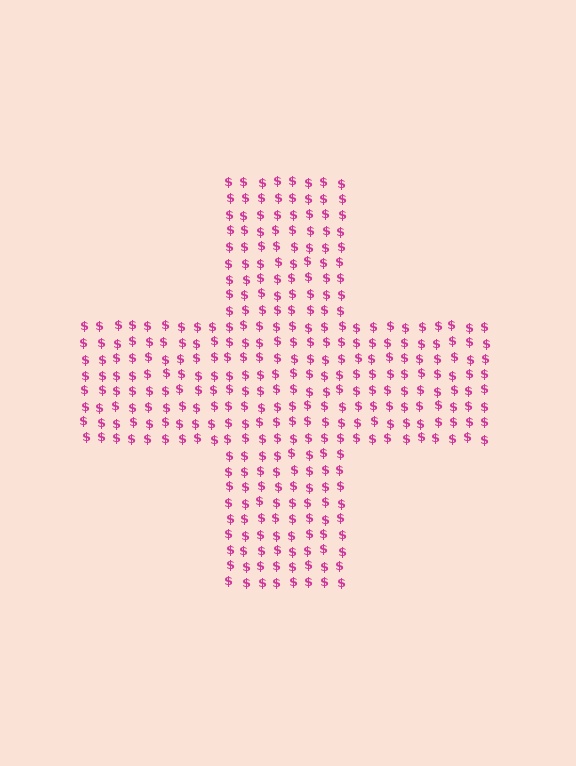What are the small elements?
The small elements are dollar signs.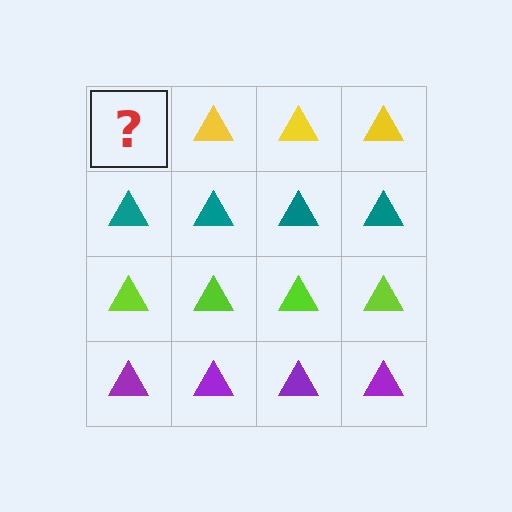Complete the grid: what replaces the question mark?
The question mark should be replaced with a yellow triangle.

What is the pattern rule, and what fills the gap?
The rule is that each row has a consistent color. The gap should be filled with a yellow triangle.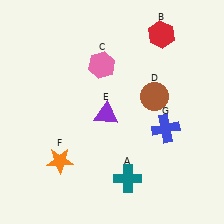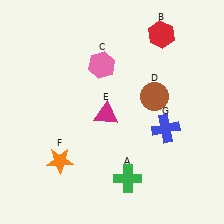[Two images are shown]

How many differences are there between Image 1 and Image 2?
There are 2 differences between the two images.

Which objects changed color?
A changed from teal to green. E changed from purple to magenta.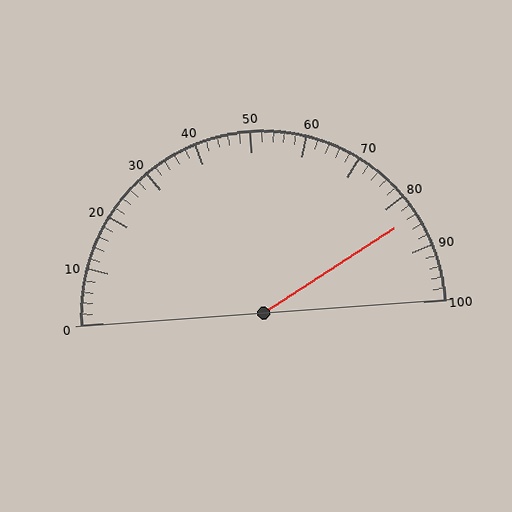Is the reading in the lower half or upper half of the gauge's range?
The reading is in the upper half of the range (0 to 100).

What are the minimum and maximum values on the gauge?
The gauge ranges from 0 to 100.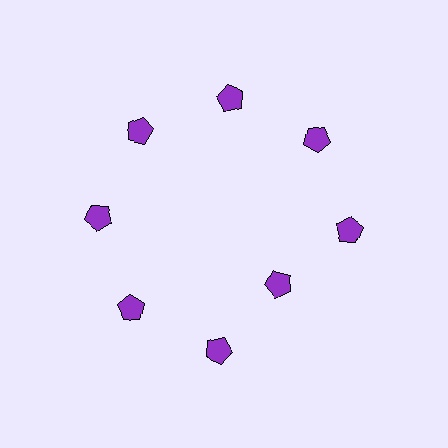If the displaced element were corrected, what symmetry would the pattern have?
It would have 8-fold rotational symmetry — the pattern would map onto itself every 45 degrees.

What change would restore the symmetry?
The symmetry would be restored by moving it outward, back onto the ring so that all 8 pentagons sit at equal angles and equal distance from the center.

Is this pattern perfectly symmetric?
No. The 8 purple pentagons are arranged in a ring, but one element near the 4 o'clock position is pulled inward toward the center, breaking the 8-fold rotational symmetry.